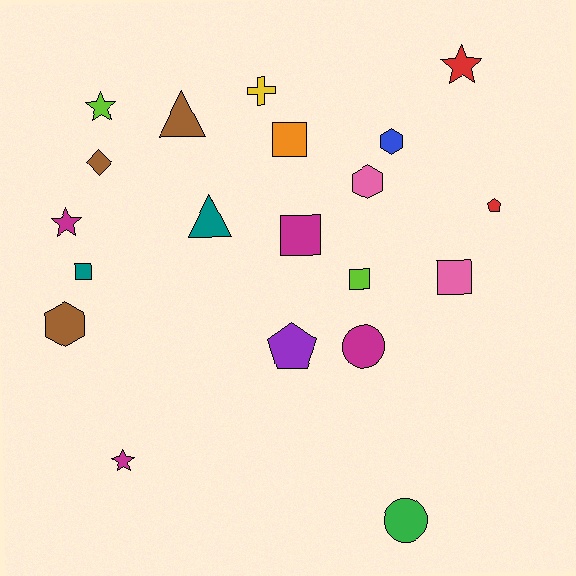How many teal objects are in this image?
There are 2 teal objects.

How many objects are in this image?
There are 20 objects.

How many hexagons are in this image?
There are 3 hexagons.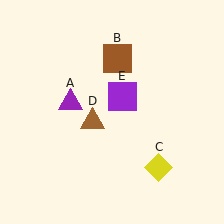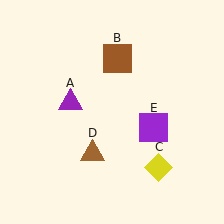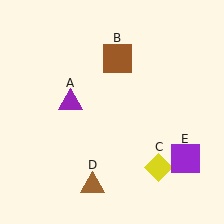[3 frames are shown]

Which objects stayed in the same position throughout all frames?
Purple triangle (object A) and brown square (object B) and yellow diamond (object C) remained stationary.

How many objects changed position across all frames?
2 objects changed position: brown triangle (object D), purple square (object E).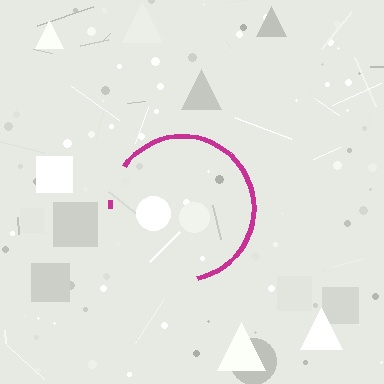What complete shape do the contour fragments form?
The contour fragments form a circle.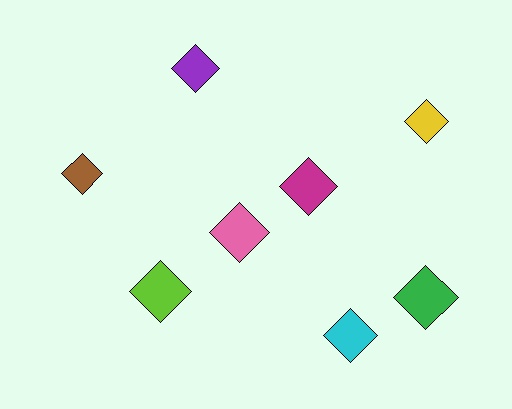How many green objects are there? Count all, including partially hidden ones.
There is 1 green object.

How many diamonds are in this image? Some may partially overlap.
There are 8 diamonds.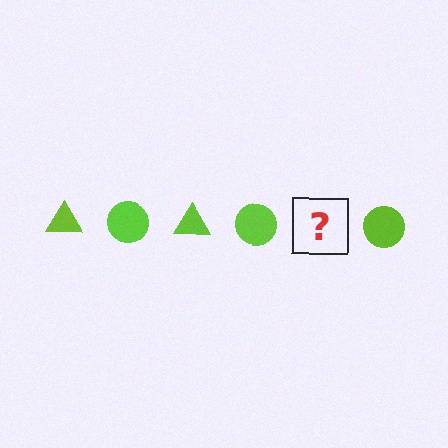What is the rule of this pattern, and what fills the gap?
The rule is that the pattern cycles through triangle, circle shapes in lime. The gap should be filled with a lime triangle.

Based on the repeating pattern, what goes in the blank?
The blank should be a lime triangle.